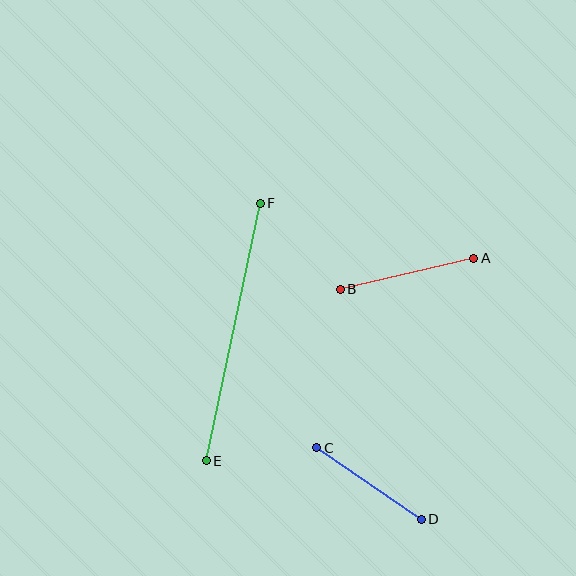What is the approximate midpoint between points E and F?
The midpoint is at approximately (233, 332) pixels.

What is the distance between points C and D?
The distance is approximately 126 pixels.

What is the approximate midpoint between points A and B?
The midpoint is at approximately (407, 274) pixels.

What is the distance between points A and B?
The distance is approximately 137 pixels.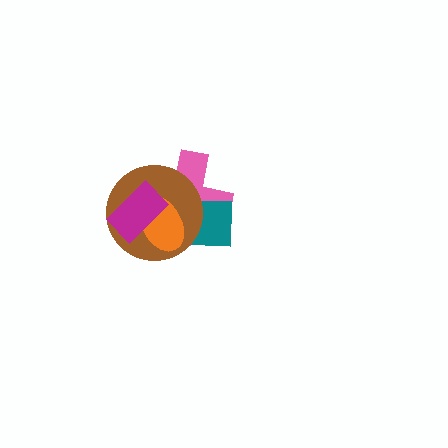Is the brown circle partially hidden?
Yes, it is partially covered by another shape.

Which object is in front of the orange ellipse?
The magenta rectangle is in front of the orange ellipse.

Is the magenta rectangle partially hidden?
No, no other shape covers it.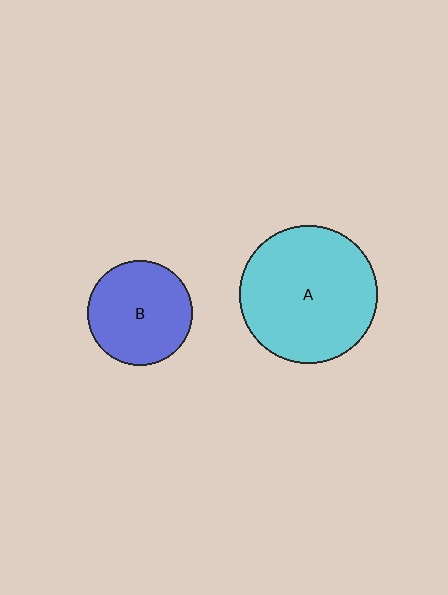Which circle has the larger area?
Circle A (cyan).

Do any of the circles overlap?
No, none of the circles overlap.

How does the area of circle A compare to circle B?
Approximately 1.7 times.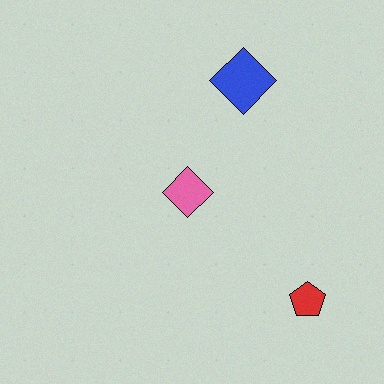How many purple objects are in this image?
There are no purple objects.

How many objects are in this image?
There are 3 objects.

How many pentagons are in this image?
There is 1 pentagon.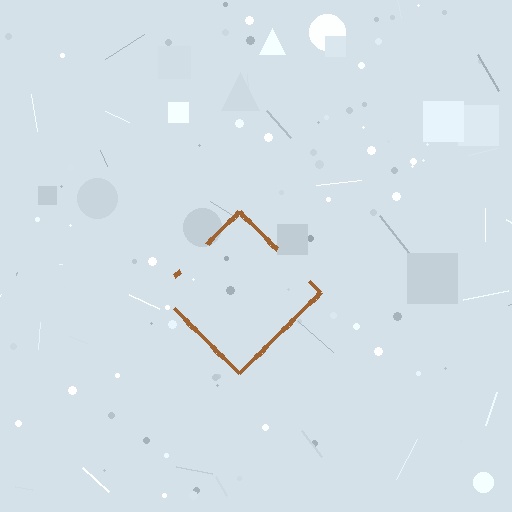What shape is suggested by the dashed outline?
The dashed outline suggests a diamond.